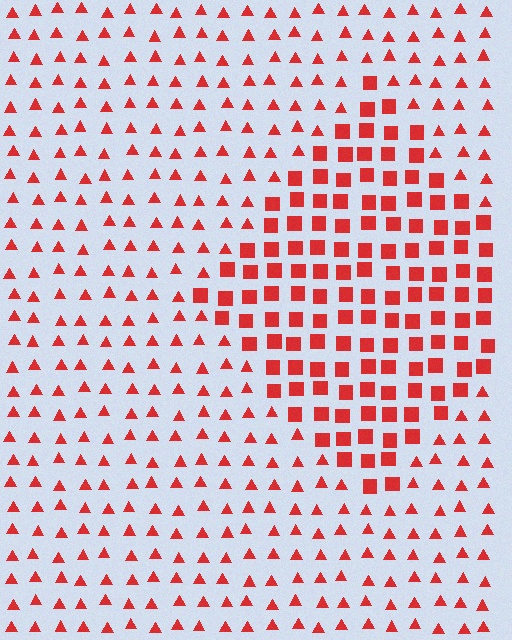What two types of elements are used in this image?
The image uses squares inside the diamond region and triangles outside it.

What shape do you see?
I see a diamond.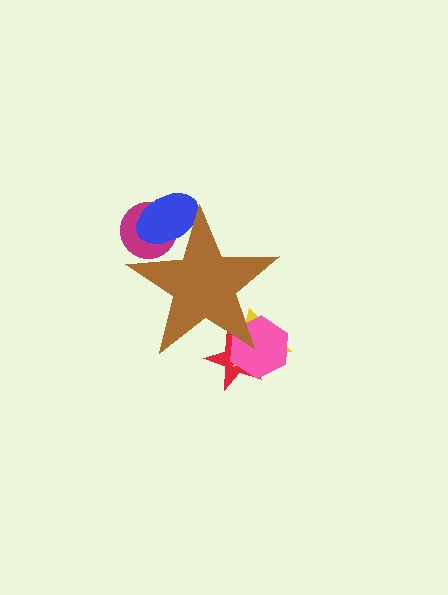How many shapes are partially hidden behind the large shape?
5 shapes are partially hidden.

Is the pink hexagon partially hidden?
Yes, the pink hexagon is partially hidden behind the brown star.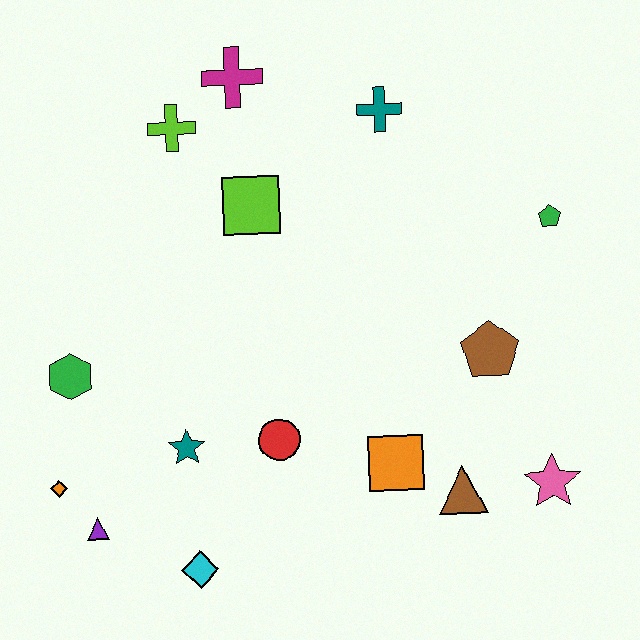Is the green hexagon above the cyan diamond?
Yes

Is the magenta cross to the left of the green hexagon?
No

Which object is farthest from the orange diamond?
The green pentagon is farthest from the orange diamond.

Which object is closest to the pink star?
The brown triangle is closest to the pink star.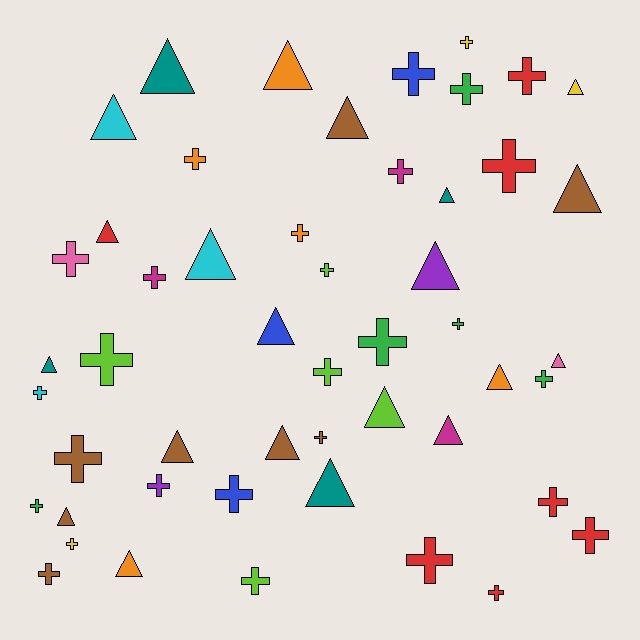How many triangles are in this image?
There are 21 triangles.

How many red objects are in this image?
There are 7 red objects.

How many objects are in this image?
There are 50 objects.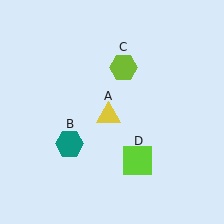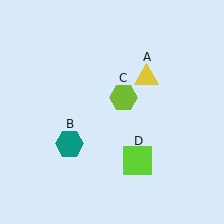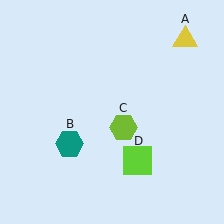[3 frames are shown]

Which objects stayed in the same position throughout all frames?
Teal hexagon (object B) and lime square (object D) remained stationary.